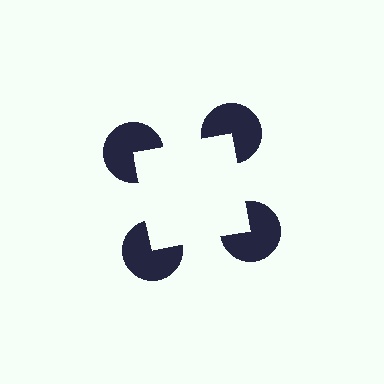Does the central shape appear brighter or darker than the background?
It typically appears slightly brighter than the background, even though no actual brightness change is drawn.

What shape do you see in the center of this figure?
An illusory square — its edges are inferred from the aligned wedge cuts in the pac-man discs, not physically drawn.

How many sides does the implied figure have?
4 sides.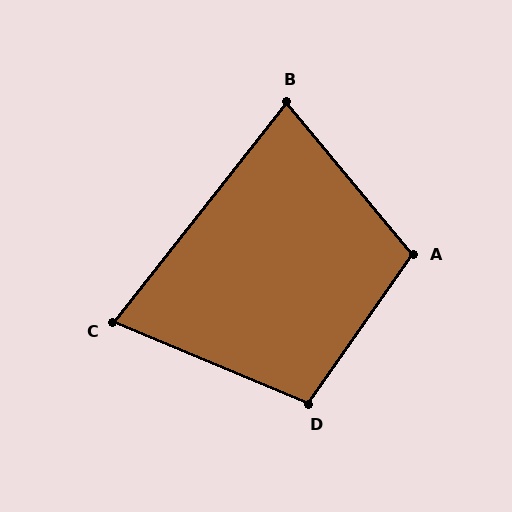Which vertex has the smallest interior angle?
C, at approximately 75 degrees.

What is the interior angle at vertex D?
Approximately 102 degrees (obtuse).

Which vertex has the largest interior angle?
A, at approximately 105 degrees.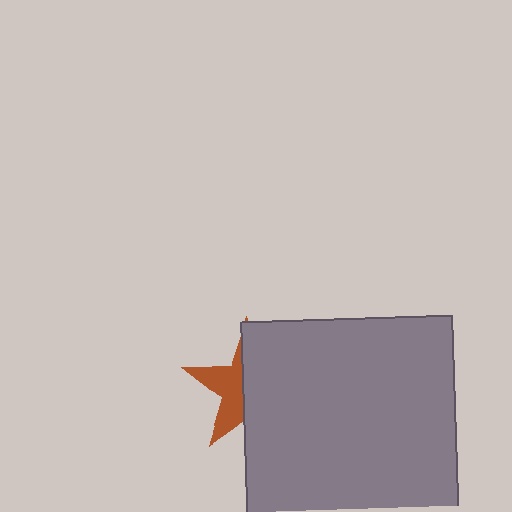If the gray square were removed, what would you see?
You would see the complete brown star.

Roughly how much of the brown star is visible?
A small part of it is visible (roughly 39%).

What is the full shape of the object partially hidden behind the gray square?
The partially hidden object is a brown star.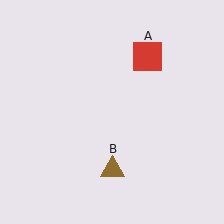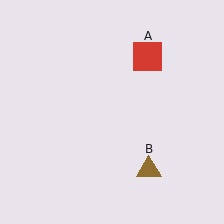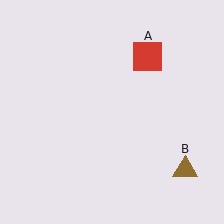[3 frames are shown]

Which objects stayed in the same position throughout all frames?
Red square (object A) remained stationary.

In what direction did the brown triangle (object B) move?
The brown triangle (object B) moved right.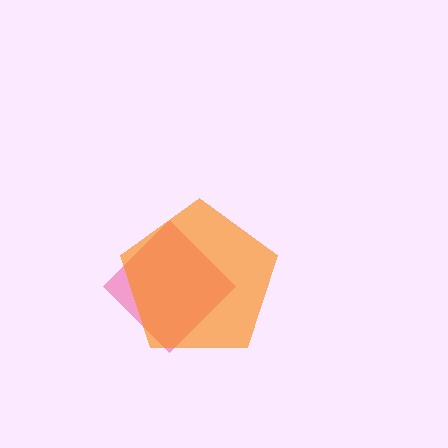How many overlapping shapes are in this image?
There are 2 overlapping shapes in the image.